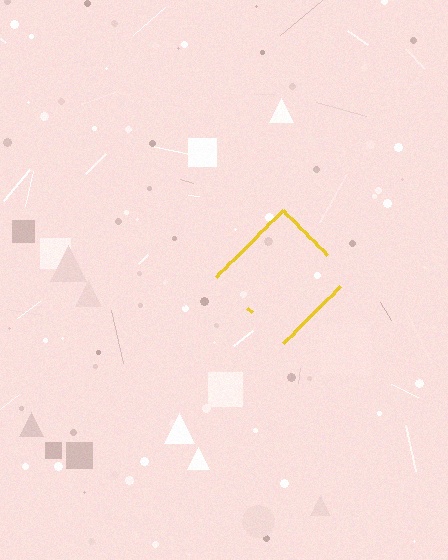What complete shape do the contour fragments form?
The contour fragments form a diamond.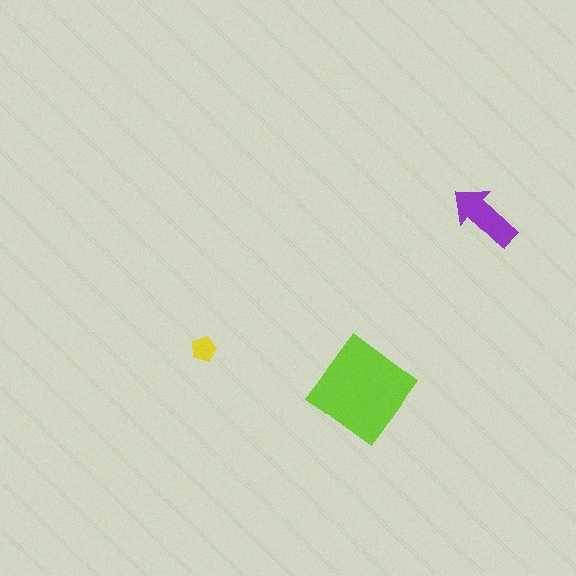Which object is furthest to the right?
The purple arrow is rightmost.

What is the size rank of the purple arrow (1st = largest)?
2nd.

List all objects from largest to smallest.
The lime diamond, the purple arrow, the yellow pentagon.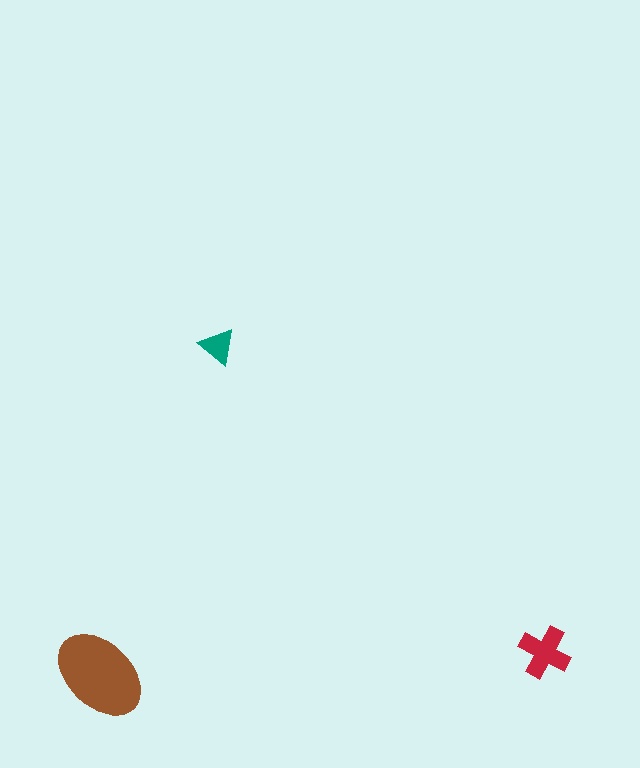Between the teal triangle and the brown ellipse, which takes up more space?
The brown ellipse.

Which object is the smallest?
The teal triangle.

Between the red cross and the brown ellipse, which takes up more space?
The brown ellipse.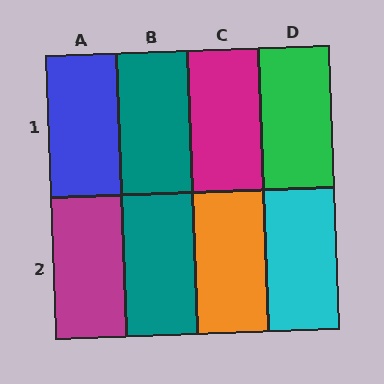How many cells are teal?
2 cells are teal.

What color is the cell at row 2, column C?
Orange.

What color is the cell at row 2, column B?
Teal.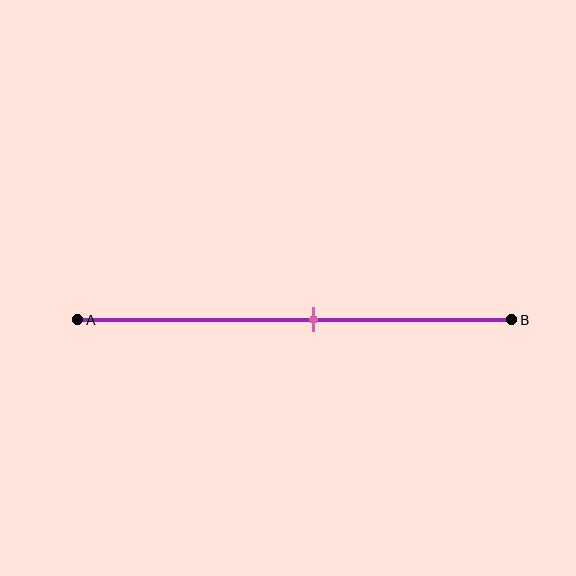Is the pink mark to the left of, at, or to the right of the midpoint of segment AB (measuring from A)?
The pink mark is to the right of the midpoint of segment AB.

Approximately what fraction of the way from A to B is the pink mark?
The pink mark is approximately 55% of the way from A to B.